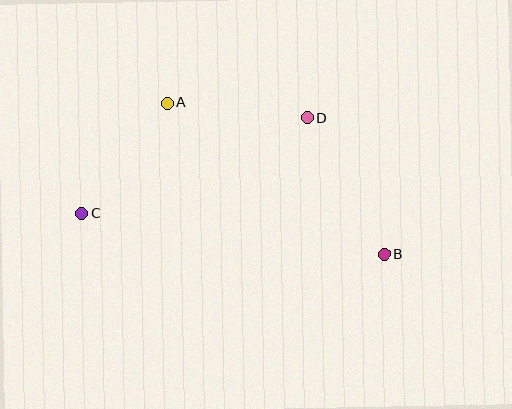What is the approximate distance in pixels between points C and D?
The distance between C and D is approximately 245 pixels.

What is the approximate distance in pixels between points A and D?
The distance between A and D is approximately 141 pixels.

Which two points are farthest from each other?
Points B and C are farthest from each other.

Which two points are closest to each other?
Points A and C are closest to each other.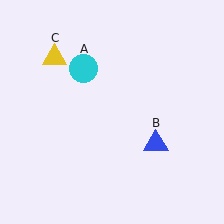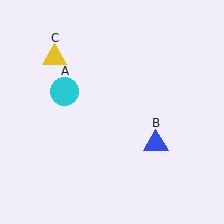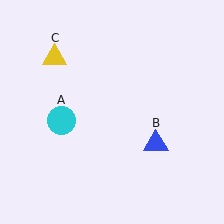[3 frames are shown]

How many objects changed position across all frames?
1 object changed position: cyan circle (object A).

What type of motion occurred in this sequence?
The cyan circle (object A) rotated counterclockwise around the center of the scene.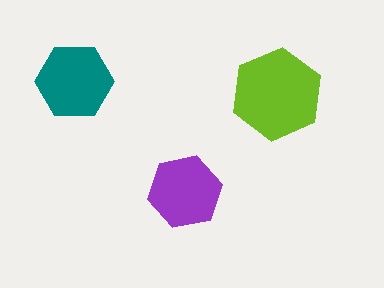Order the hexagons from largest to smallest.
the lime one, the teal one, the purple one.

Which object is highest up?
The teal hexagon is topmost.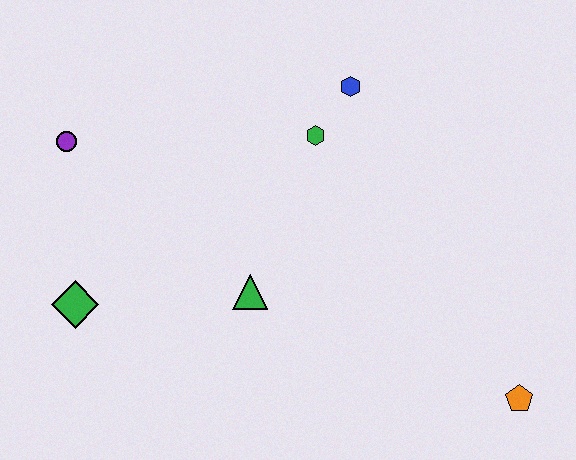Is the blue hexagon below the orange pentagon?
No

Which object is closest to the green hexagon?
The blue hexagon is closest to the green hexagon.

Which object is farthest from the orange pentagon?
The purple circle is farthest from the orange pentagon.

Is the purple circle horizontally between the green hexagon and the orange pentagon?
No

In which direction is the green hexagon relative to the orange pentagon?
The green hexagon is above the orange pentagon.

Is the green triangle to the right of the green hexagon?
No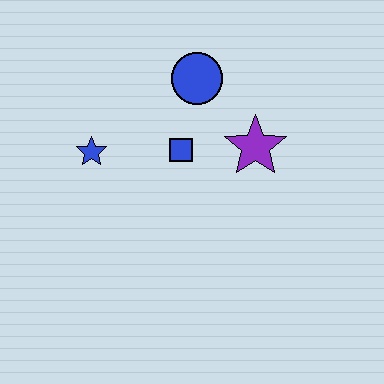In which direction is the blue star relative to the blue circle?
The blue star is to the left of the blue circle.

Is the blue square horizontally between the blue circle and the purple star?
No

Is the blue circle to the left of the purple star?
Yes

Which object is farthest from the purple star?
The blue star is farthest from the purple star.